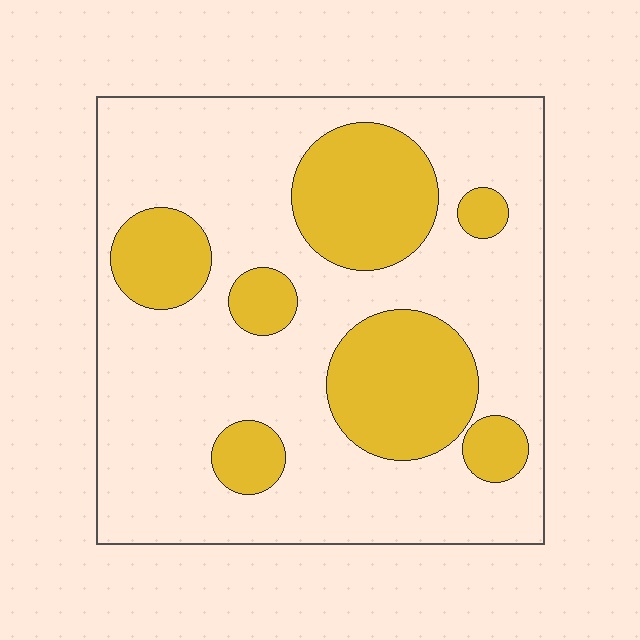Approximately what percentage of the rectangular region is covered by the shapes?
Approximately 30%.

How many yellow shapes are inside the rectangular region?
7.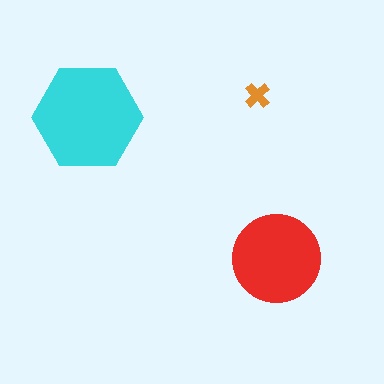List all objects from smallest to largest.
The orange cross, the red circle, the cyan hexagon.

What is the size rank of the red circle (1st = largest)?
2nd.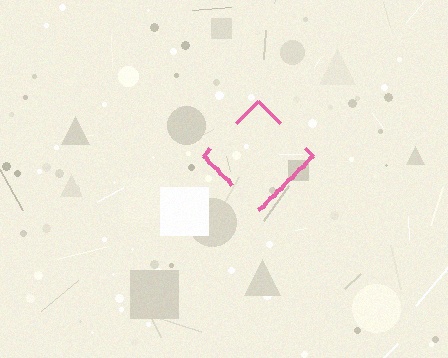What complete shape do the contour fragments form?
The contour fragments form a diamond.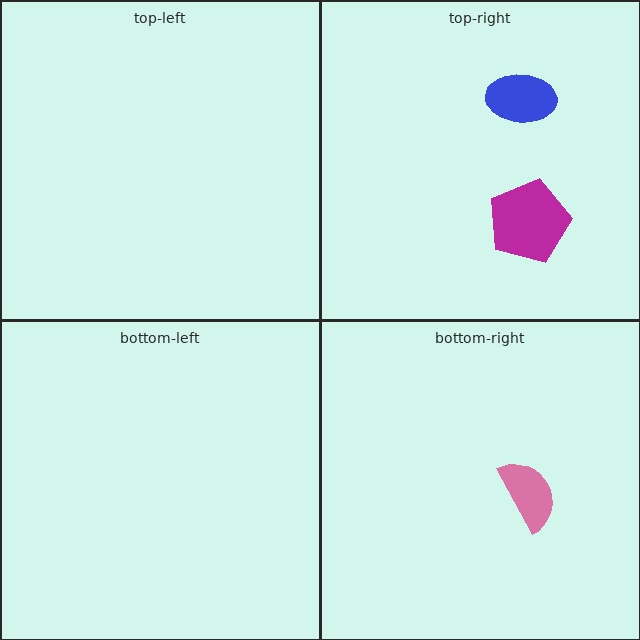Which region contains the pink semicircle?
The bottom-right region.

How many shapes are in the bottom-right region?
1.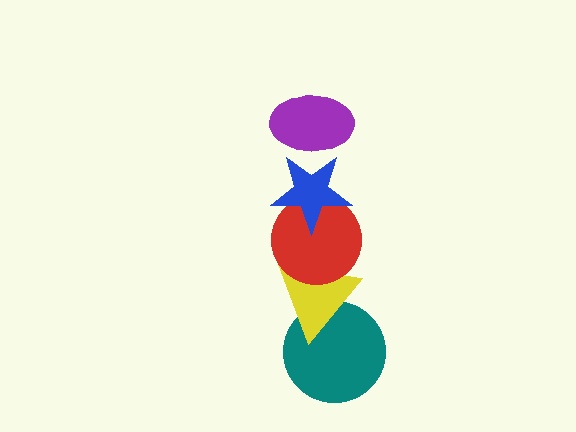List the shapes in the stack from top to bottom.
From top to bottom: the purple ellipse, the blue star, the red circle, the yellow triangle, the teal circle.